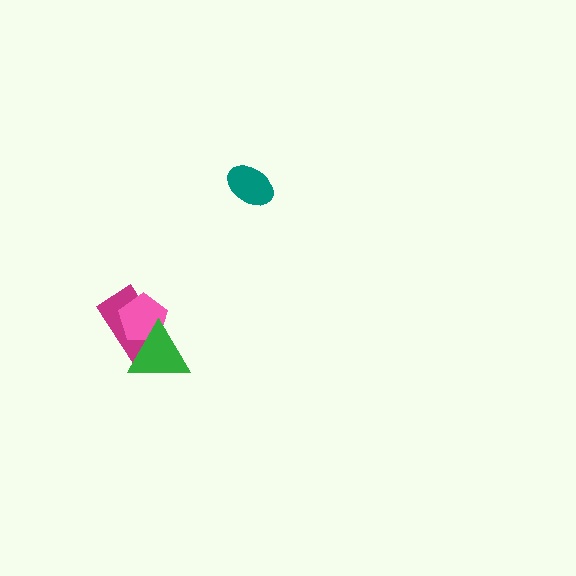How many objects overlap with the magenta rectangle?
2 objects overlap with the magenta rectangle.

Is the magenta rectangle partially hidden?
Yes, it is partially covered by another shape.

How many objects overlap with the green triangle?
2 objects overlap with the green triangle.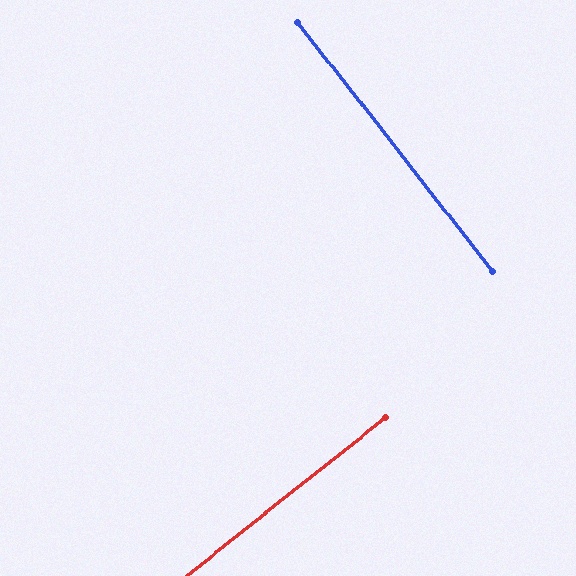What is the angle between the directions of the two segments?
Approximately 90 degrees.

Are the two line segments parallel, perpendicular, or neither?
Perpendicular — they meet at approximately 90°.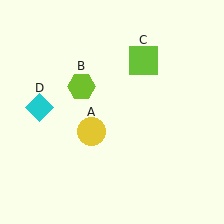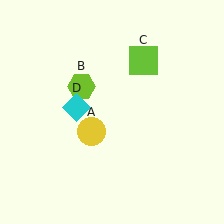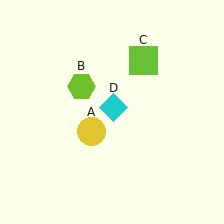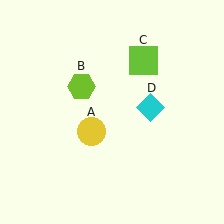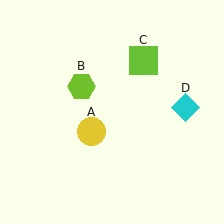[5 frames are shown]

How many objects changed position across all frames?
1 object changed position: cyan diamond (object D).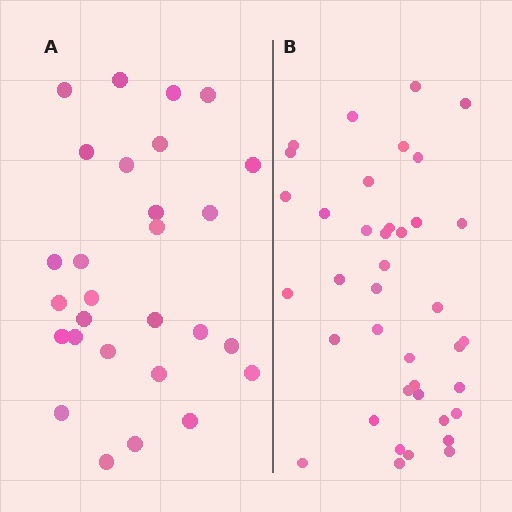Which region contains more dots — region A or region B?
Region B (the right region) has more dots.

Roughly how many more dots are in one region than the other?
Region B has roughly 12 or so more dots than region A.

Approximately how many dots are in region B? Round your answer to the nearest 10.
About 40 dots. (The exact count is 39, which rounds to 40.)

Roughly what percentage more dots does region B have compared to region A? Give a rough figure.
About 40% more.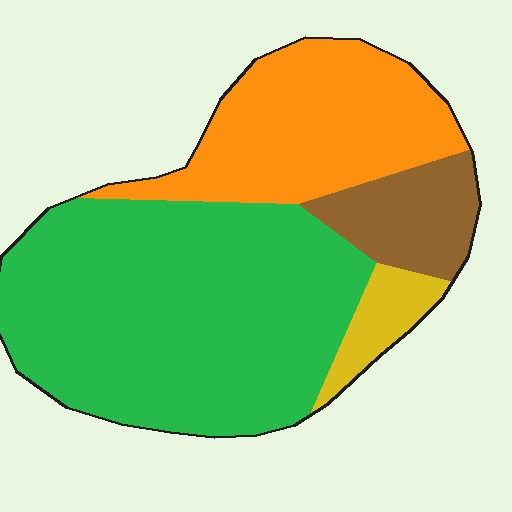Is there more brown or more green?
Green.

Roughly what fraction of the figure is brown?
Brown takes up less than a quarter of the figure.